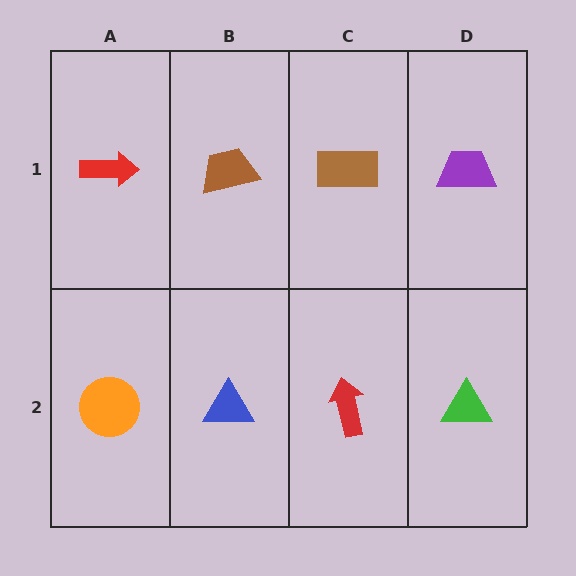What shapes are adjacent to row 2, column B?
A brown trapezoid (row 1, column B), an orange circle (row 2, column A), a red arrow (row 2, column C).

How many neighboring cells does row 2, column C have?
3.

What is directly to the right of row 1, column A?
A brown trapezoid.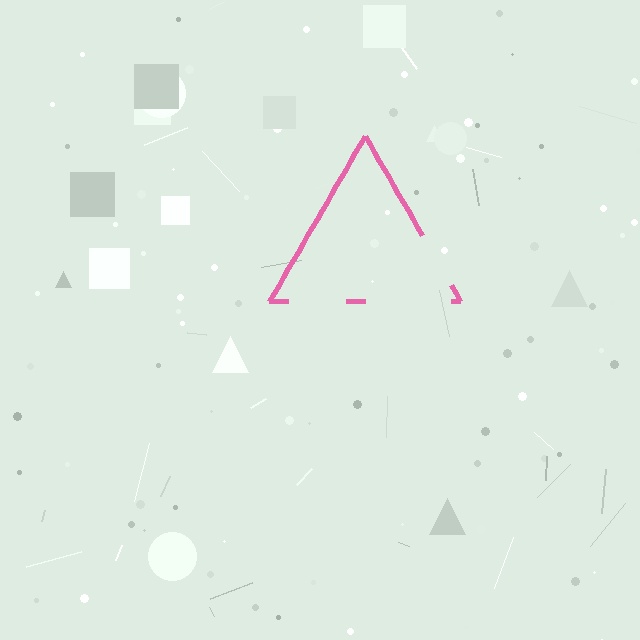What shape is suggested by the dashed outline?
The dashed outline suggests a triangle.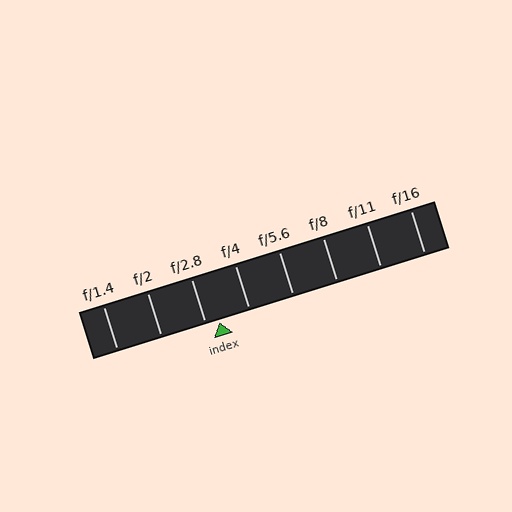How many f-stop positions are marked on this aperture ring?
There are 8 f-stop positions marked.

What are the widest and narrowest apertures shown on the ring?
The widest aperture shown is f/1.4 and the narrowest is f/16.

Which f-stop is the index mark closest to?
The index mark is closest to f/2.8.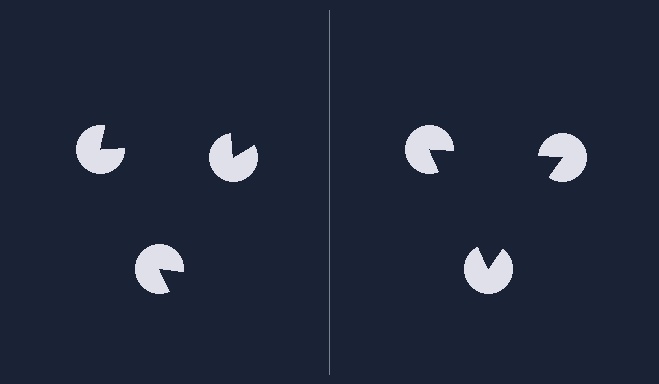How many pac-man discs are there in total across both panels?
6 — 3 on each side.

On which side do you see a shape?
An illusory triangle appears on the right side. On the left side the wedge cuts are rotated, so no coherent shape forms.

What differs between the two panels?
The pac-man discs are positioned identically on both sides; only the wedge orientations differ. On the right they align to a triangle; on the left they are misaligned.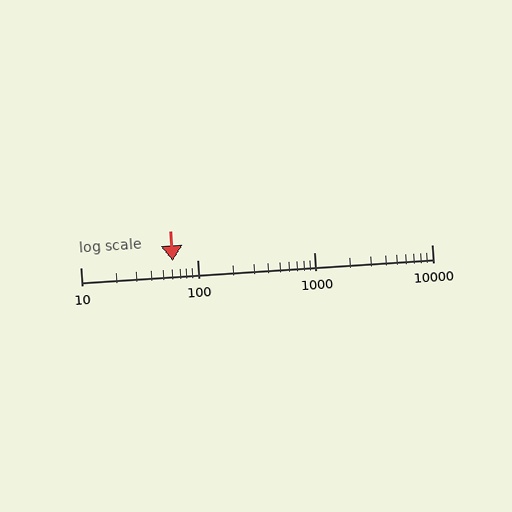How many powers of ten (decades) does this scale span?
The scale spans 3 decades, from 10 to 10000.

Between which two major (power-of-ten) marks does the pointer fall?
The pointer is between 10 and 100.